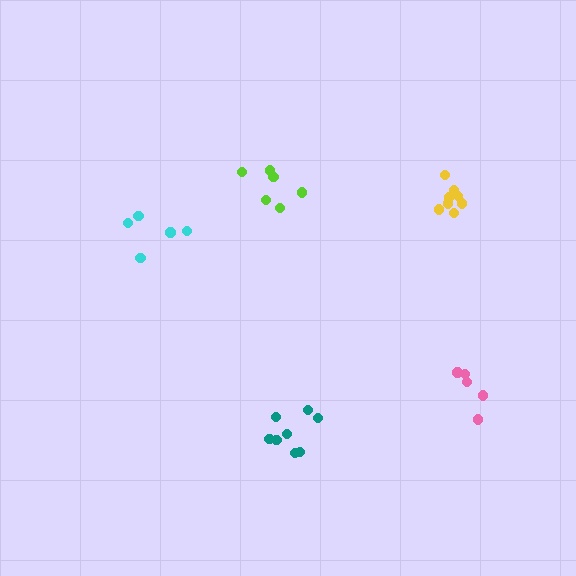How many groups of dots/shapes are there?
There are 5 groups.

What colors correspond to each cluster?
The clusters are colored: yellow, teal, lime, pink, cyan.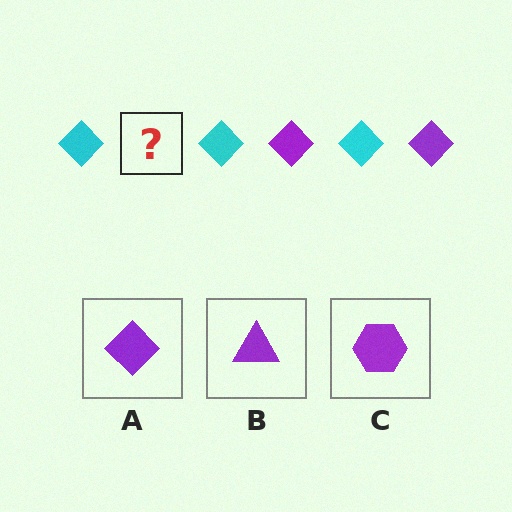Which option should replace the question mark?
Option A.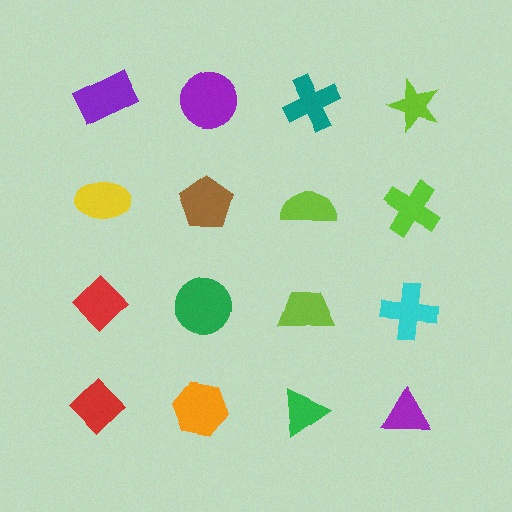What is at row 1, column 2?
A purple circle.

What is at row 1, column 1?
A purple rectangle.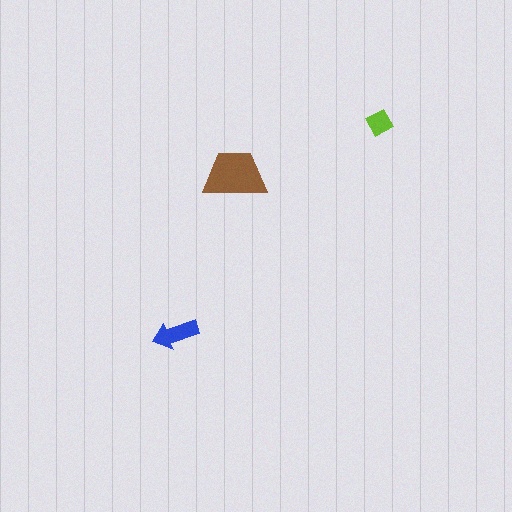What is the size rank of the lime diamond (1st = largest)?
3rd.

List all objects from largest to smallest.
The brown trapezoid, the blue arrow, the lime diamond.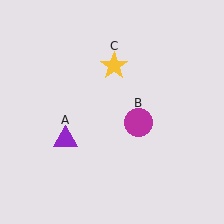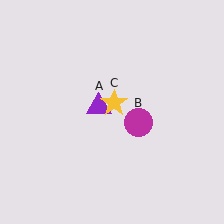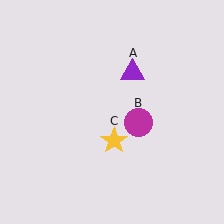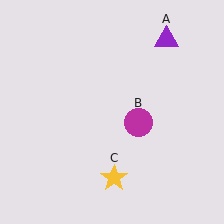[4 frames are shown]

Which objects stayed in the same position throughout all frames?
Magenta circle (object B) remained stationary.